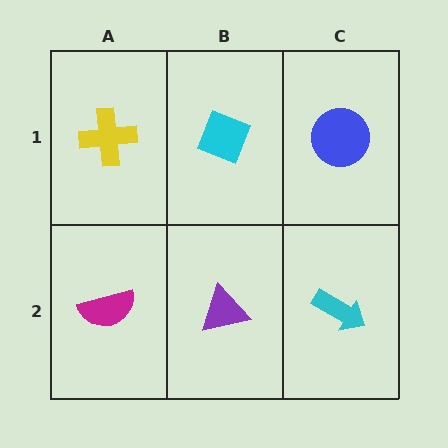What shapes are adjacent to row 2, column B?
A cyan diamond (row 1, column B), a magenta semicircle (row 2, column A), a cyan arrow (row 2, column C).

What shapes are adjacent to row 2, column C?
A blue circle (row 1, column C), a purple triangle (row 2, column B).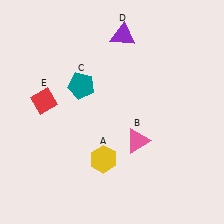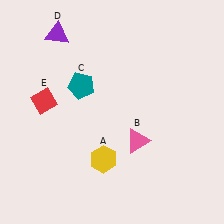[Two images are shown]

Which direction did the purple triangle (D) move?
The purple triangle (D) moved left.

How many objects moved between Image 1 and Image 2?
1 object moved between the two images.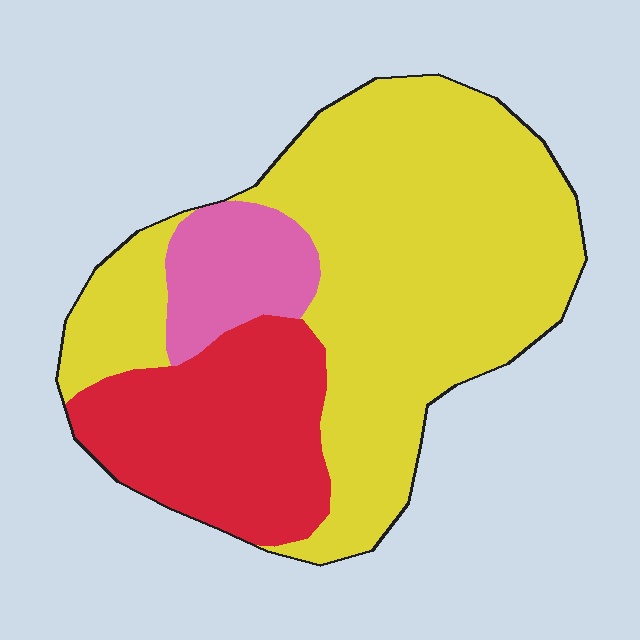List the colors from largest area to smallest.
From largest to smallest: yellow, red, pink.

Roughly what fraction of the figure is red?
Red covers around 25% of the figure.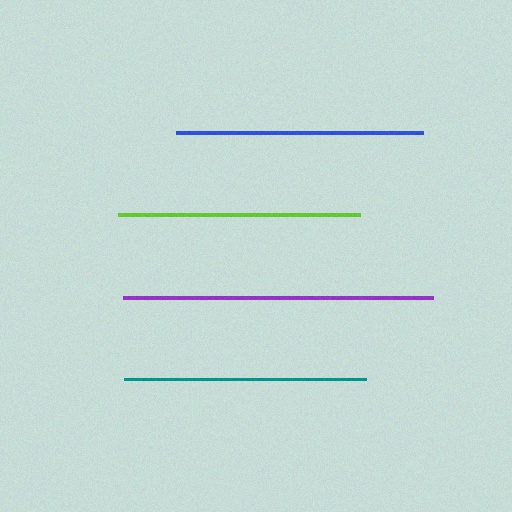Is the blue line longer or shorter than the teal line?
The blue line is longer than the teal line.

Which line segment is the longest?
The purple line is the longest at approximately 310 pixels.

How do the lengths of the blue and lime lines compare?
The blue and lime lines are approximately the same length.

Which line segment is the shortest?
The lime line is the shortest at approximately 241 pixels.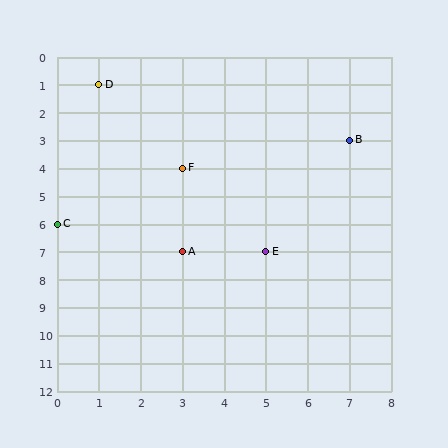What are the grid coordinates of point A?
Point A is at grid coordinates (3, 7).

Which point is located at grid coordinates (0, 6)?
Point C is at (0, 6).